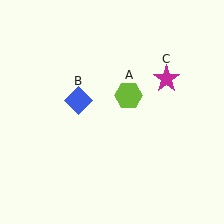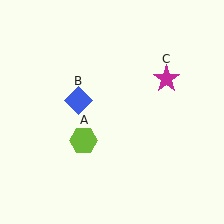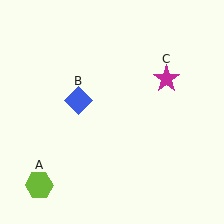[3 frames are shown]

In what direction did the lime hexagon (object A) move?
The lime hexagon (object A) moved down and to the left.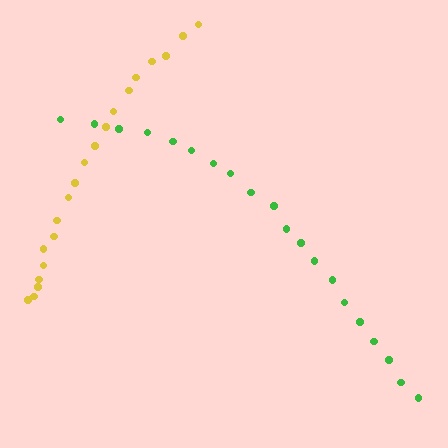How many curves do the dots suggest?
There are 2 distinct paths.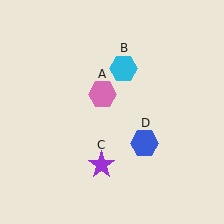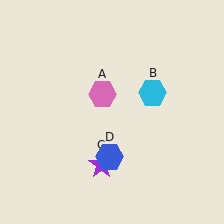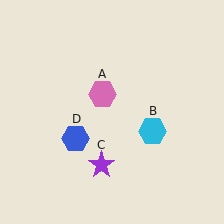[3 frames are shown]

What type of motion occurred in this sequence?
The cyan hexagon (object B), blue hexagon (object D) rotated clockwise around the center of the scene.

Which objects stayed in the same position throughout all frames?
Pink hexagon (object A) and purple star (object C) remained stationary.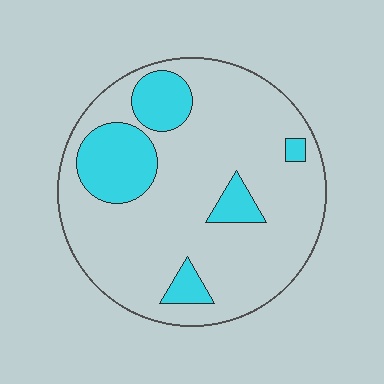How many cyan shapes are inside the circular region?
5.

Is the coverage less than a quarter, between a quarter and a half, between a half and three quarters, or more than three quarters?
Less than a quarter.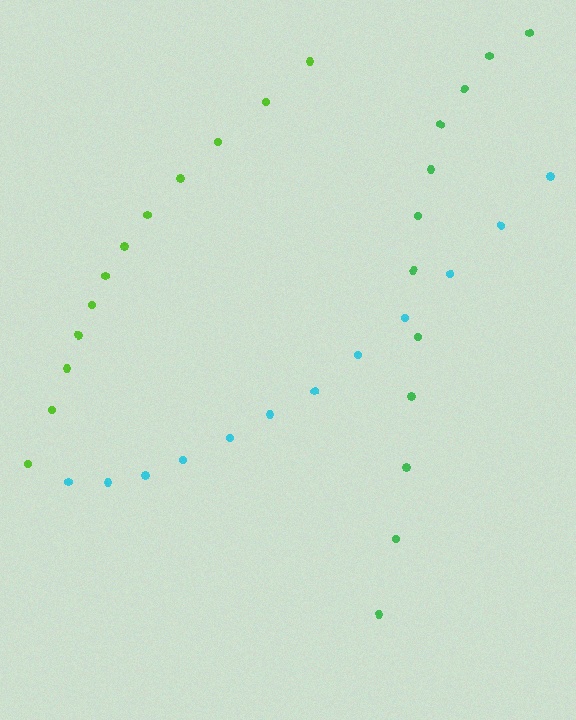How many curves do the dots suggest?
There are 3 distinct paths.